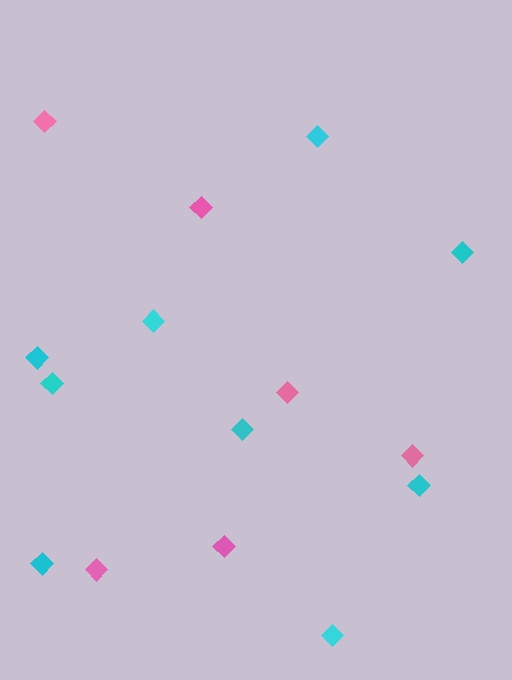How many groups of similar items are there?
There are 2 groups: one group of pink diamonds (6) and one group of cyan diamonds (9).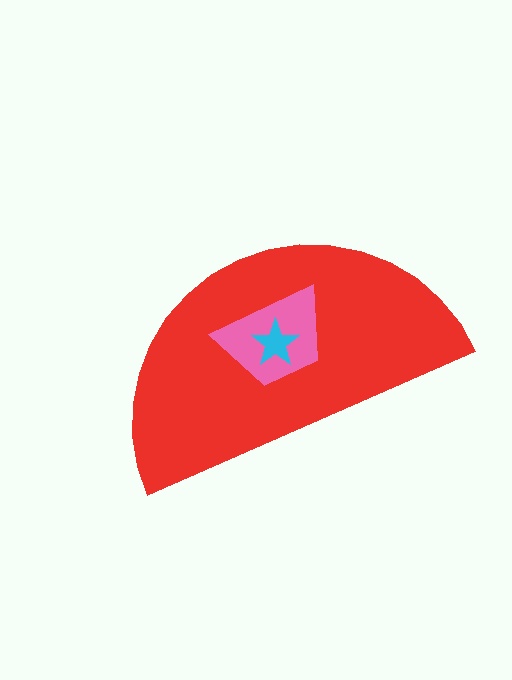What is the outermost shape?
The red semicircle.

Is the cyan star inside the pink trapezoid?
Yes.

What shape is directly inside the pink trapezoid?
The cyan star.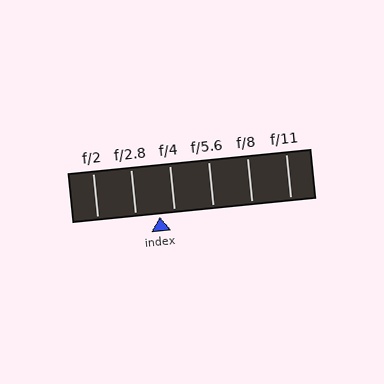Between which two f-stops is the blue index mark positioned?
The index mark is between f/2.8 and f/4.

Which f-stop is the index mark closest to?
The index mark is closest to f/4.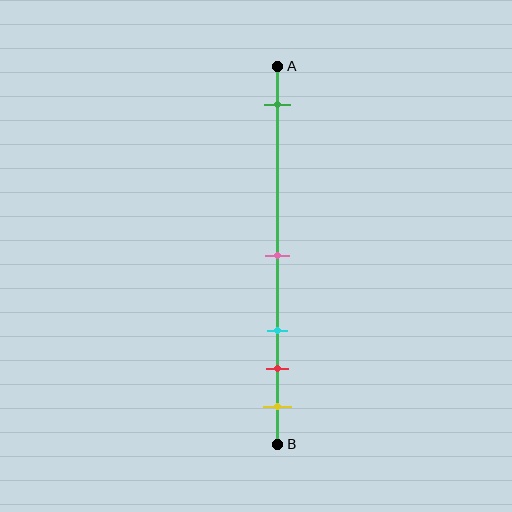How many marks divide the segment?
There are 5 marks dividing the segment.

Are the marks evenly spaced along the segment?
No, the marks are not evenly spaced.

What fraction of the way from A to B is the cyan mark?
The cyan mark is approximately 70% (0.7) of the way from A to B.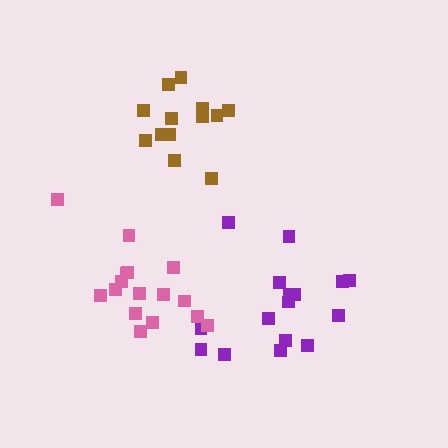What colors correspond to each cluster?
The clusters are colored: purple, brown, pink.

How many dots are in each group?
Group 1: 16 dots, Group 2: 13 dots, Group 3: 16 dots (45 total).